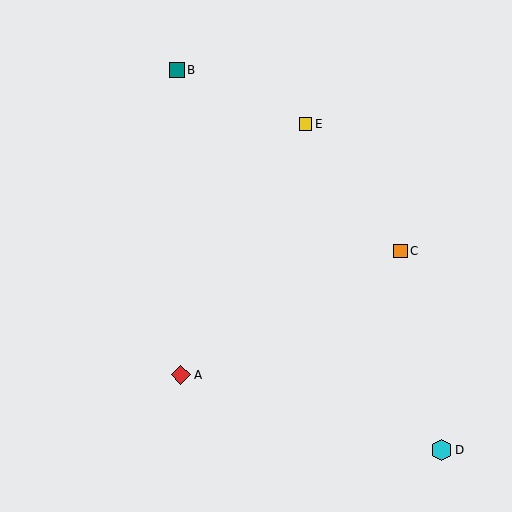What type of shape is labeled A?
Shape A is a red diamond.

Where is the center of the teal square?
The center of the teal square is at (177, 70).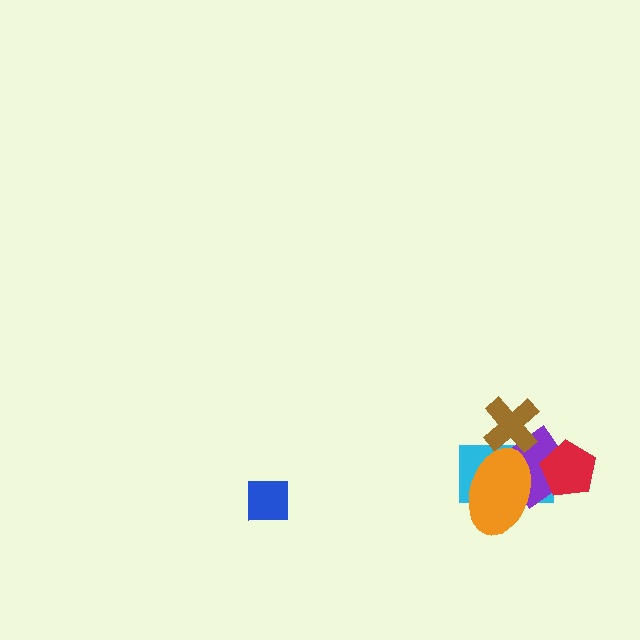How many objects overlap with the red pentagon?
2 objects overlap with the red pentagon.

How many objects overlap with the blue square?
0 objects overlap with the blue square.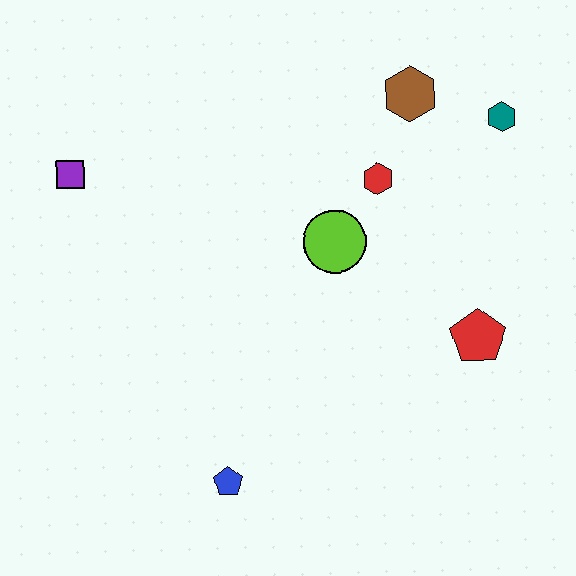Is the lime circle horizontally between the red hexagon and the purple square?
Yes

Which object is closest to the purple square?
The lime circle is closest to the purple square.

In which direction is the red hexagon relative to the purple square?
The red hexagon is to the right of the purple square.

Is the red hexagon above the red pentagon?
Yes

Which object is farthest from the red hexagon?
The blue pentagon is farthest from the red hexagon.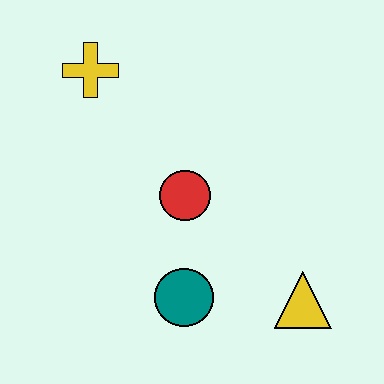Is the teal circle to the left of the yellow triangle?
Yes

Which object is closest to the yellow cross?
The red circle is closest to the yellow cross.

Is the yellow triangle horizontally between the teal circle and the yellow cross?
No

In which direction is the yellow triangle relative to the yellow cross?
The yellow triangle is below the yellow cross.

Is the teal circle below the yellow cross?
Yes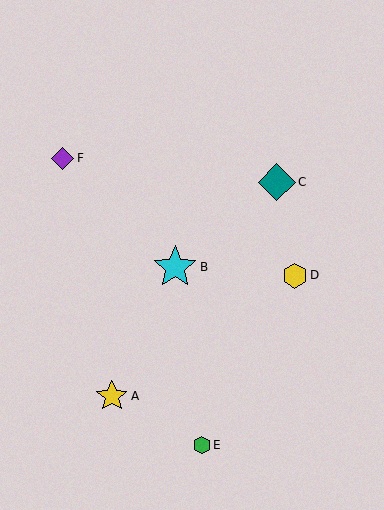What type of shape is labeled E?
Shape E is a green hexagon.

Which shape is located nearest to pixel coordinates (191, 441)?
The green hexagon (labeled E) at (202, 445) is nearest to that location.